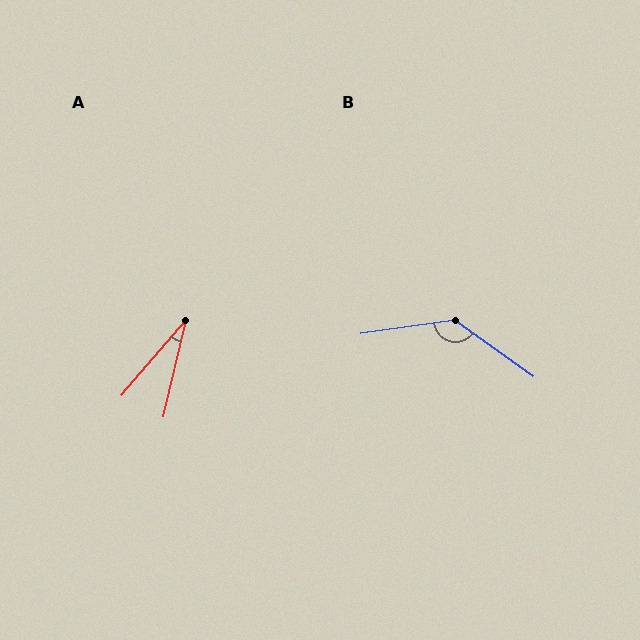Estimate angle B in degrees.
Approximately 137 degrees.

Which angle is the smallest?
A, at approximately 27 degrees.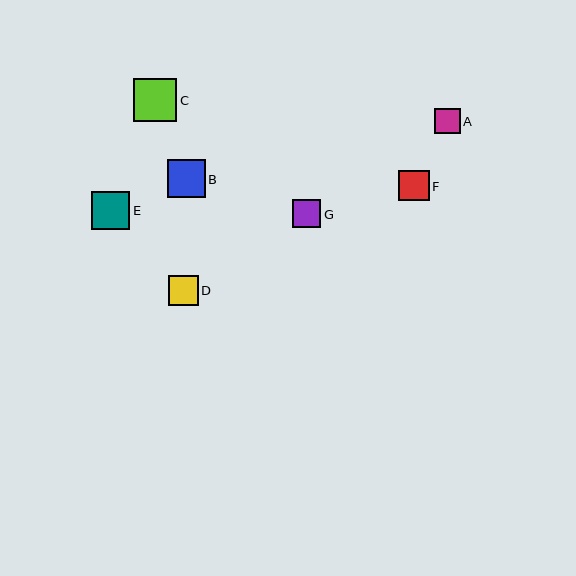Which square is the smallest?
Square A is the smallest with a size of approximately 26 pixels.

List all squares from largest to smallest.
From largest to smallest: C, E, B, D, F, G, A.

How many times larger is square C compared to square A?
Square C is approximately 1.7 times the size of square A.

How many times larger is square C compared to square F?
Square C is approximately 1.4 times the size of square F.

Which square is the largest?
Square C is the largest with a size of approximately 43 pixels.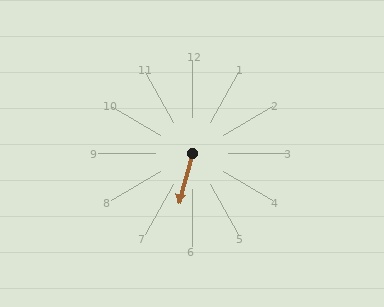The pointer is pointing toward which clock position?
Roughly 7 o'clock.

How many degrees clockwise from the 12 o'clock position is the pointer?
Approximately 195 degrees.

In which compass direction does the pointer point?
South.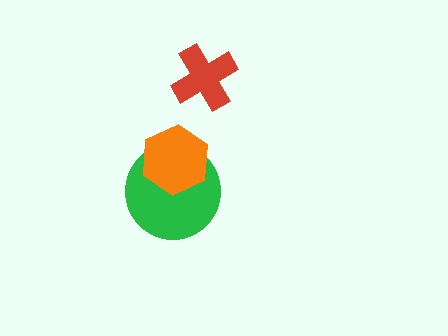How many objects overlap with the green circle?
1 object overlaps with the green circle.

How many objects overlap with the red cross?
0 objects overlap with the red cross.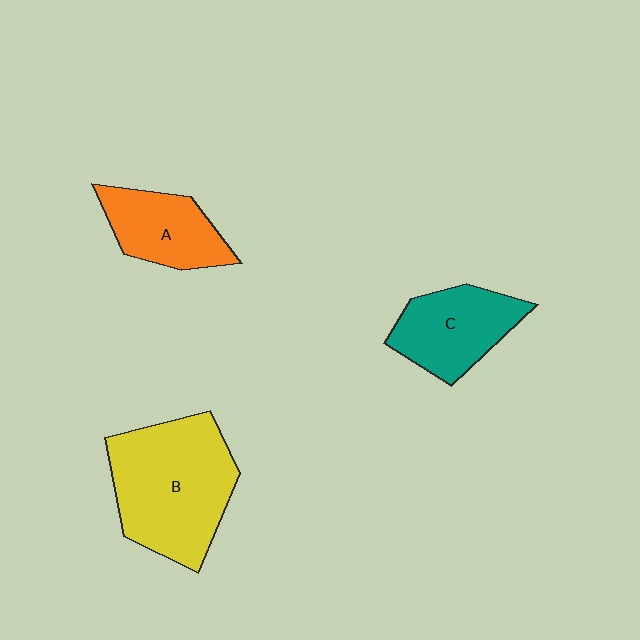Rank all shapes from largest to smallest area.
From largest to smallest: B (yellow), C (teal), A (orange).